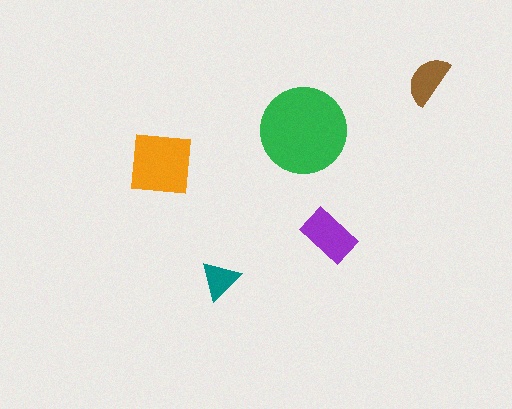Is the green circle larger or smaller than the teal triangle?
Larger.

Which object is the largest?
The green circle.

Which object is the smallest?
The teal triangle.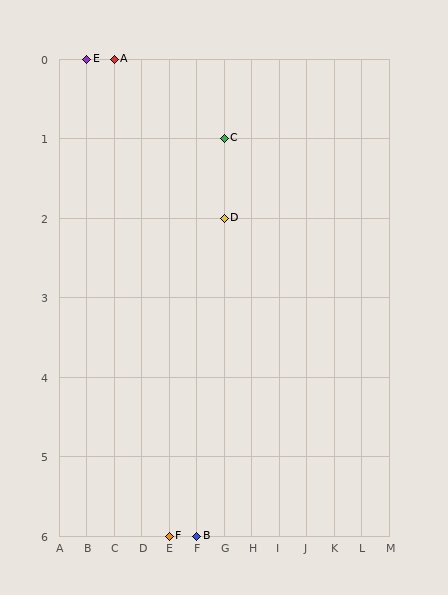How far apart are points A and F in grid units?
Points A and F are 2 columns and 6 rows apart (about 6.3 grid units diagonally).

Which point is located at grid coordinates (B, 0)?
Point E is at (B, 0).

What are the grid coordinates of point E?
Point E is at grid coordinates (B, 0).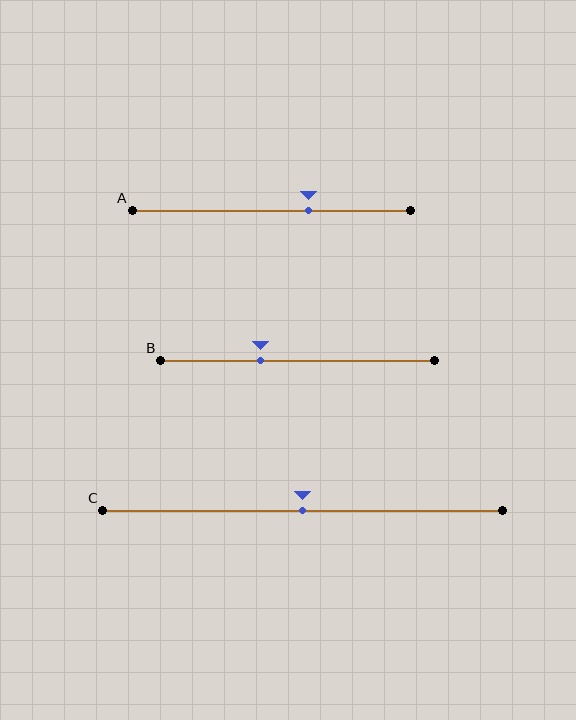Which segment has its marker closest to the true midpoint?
Segment C has its marker closest to the true midpoint.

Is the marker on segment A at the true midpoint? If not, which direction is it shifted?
No, the marker on segment A is shifted to the right by about 13% of the segment length.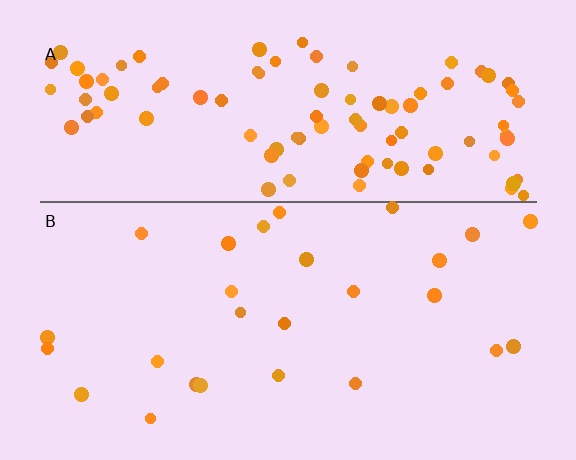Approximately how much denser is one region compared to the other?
Approximately 3.6× — region A over region B.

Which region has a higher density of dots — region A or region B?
A (the top).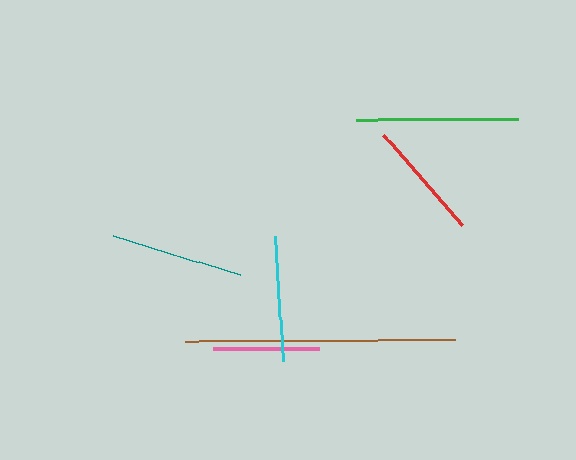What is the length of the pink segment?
The pink segment is approximately 106 pixels long.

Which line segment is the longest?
The brown line is the longest at approximately 270 pixels.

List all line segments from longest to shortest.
From longest to shortest: brown, green, teal, cyan, red, pink.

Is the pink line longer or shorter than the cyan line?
The cyan line is longer than the pink line.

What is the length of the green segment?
The green segment is approximately 162 pixels long.